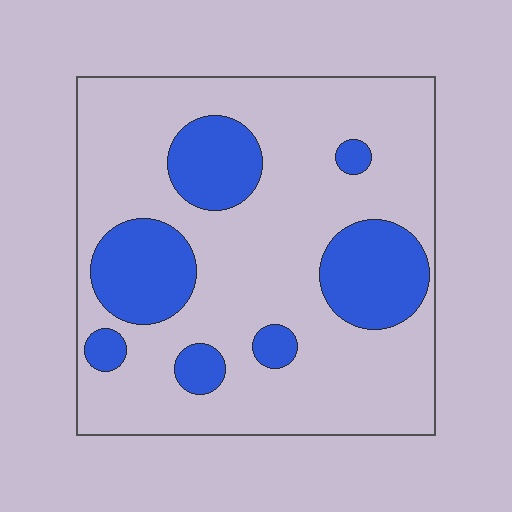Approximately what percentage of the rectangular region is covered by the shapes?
Approximately 25%.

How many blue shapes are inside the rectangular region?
7.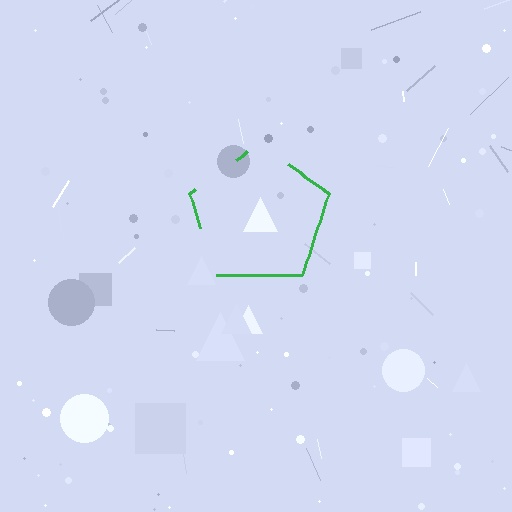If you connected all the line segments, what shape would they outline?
They would outline a pentagon.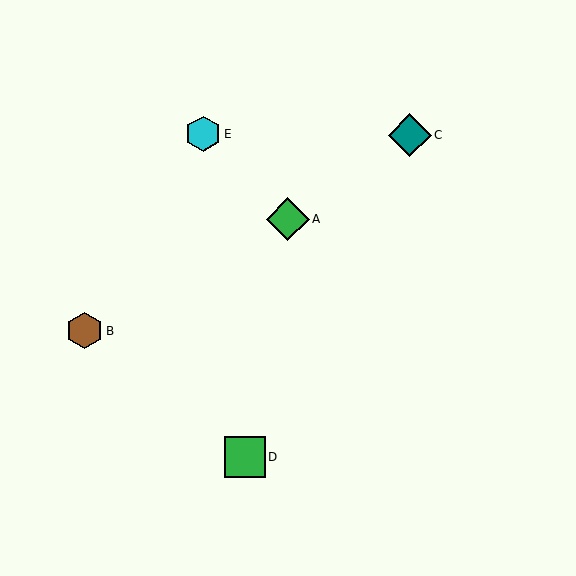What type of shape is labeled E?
Shape E is a cyan hexagon.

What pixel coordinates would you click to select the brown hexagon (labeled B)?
Click at (85, 331) to select the brown hexagon B.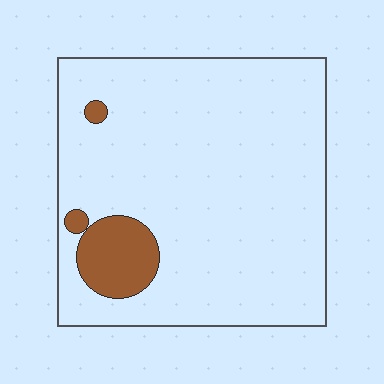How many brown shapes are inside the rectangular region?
3.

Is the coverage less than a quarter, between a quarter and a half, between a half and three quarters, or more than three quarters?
Less than a quarter.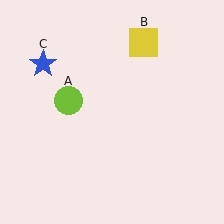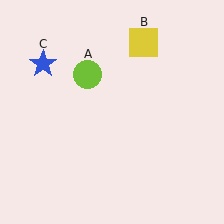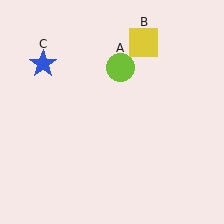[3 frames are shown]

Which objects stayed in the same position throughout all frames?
Yellow square (object B) and blue star (object C) remained stationary.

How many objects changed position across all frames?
1 object changed position: lime circle (object A).